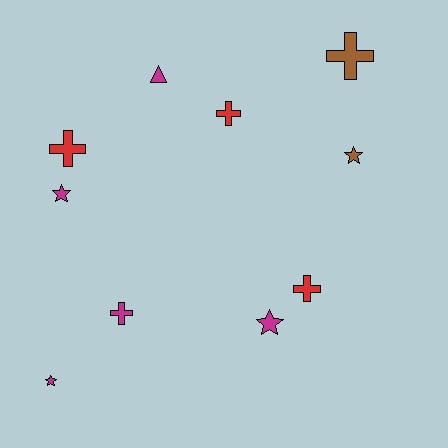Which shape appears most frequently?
Cross, with 5 objects.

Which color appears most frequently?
Magenta, with 5 objects.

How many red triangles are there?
There are no red triangles.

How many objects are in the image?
There are 10 objects.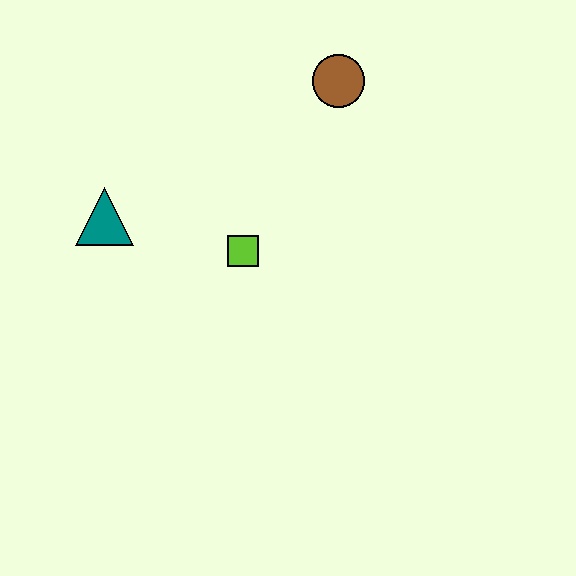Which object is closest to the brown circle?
The lime square is closest to the brown circle.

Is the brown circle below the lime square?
No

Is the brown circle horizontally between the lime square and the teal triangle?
No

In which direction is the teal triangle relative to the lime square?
The teal triangle is to the left of the lime square.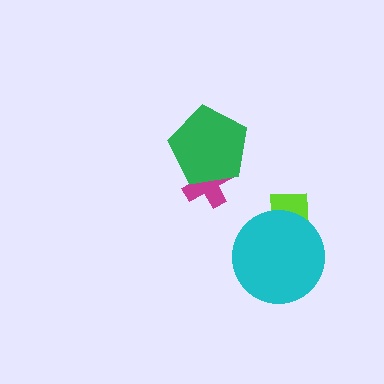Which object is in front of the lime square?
The cyan circle is in front of the lime square.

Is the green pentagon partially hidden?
No, no other shape covers it.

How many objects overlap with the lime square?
1 object overlaps with the lime square.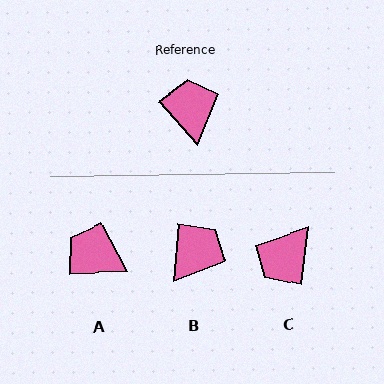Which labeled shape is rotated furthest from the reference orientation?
C, about 132 degrees away.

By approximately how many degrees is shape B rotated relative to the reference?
Approximately 47 degrees clockwise.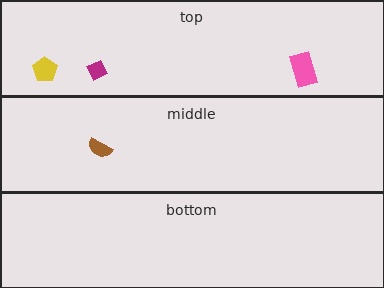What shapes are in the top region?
The magenta diamond, the yellow pentagon, the pink rectangle.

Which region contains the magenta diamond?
The top region.